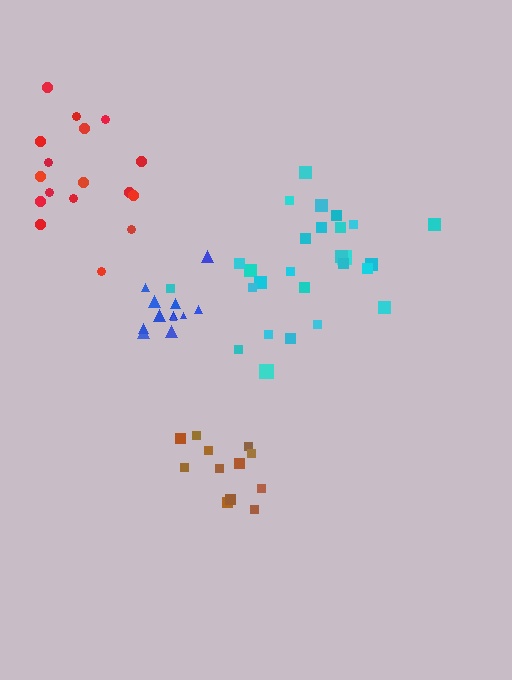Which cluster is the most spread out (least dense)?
Red.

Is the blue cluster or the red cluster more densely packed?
Blue.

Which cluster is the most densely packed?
Blue.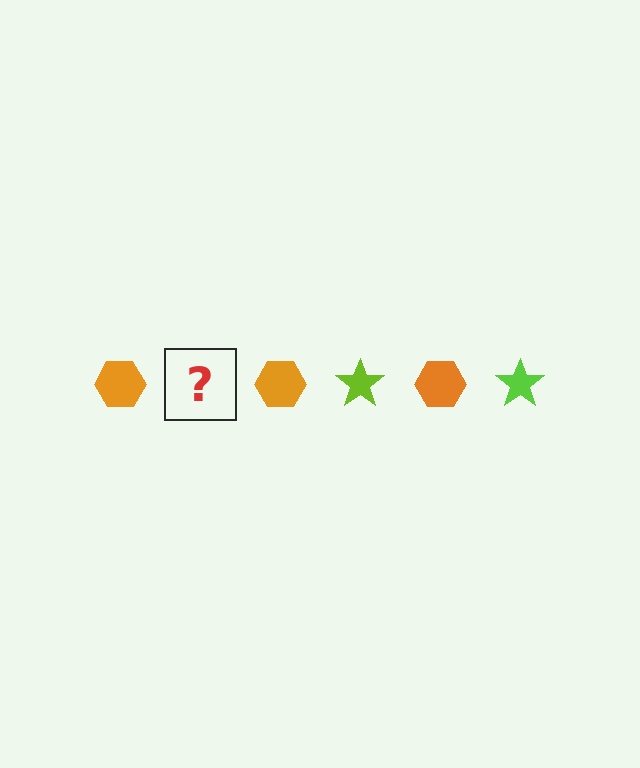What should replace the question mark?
The question mark should be replaced with a lime star.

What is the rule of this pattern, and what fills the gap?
The rule is that the pattern alternates between orange hexagon and lime star. The gap should be filled with a lime star.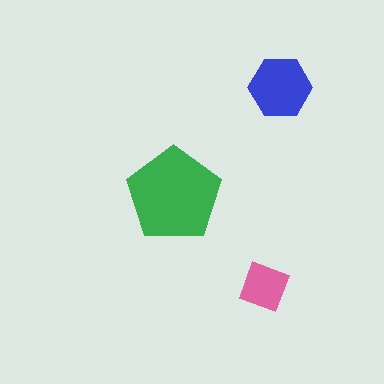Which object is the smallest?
The pink square.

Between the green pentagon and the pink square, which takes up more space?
The green pentagon.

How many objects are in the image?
There are 3 objects in the image.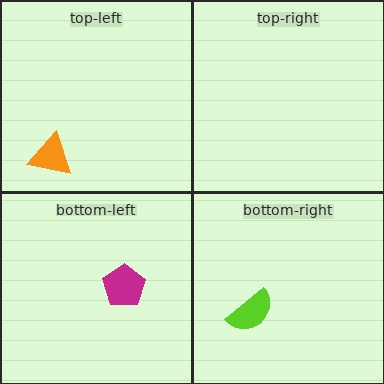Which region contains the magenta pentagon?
The bottom-left region.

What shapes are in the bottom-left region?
The magenta pentagon.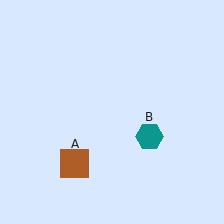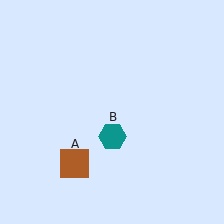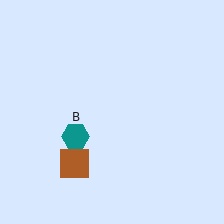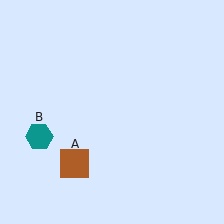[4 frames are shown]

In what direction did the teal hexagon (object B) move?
The teal hexagon (object B) moved left.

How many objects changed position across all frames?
1 object changed position: teal hexagon (object B).